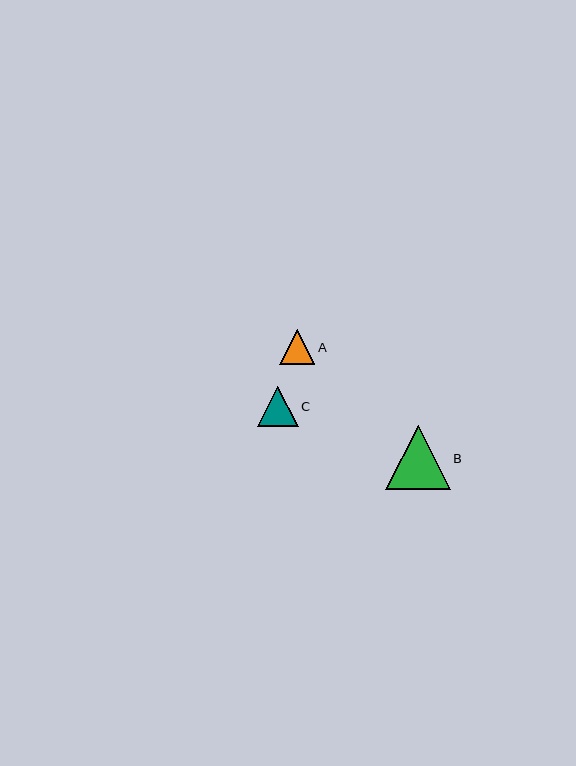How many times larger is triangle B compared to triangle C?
Triangle B is approximately 1.6 times the size of triangle C.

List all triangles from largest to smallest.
From largest to smallest: B, C, A.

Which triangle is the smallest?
Triangle A is the smallest with a size of approximately 35 pixels.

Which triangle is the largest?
Triangle B is the largest with a size of approximately 64 pixels.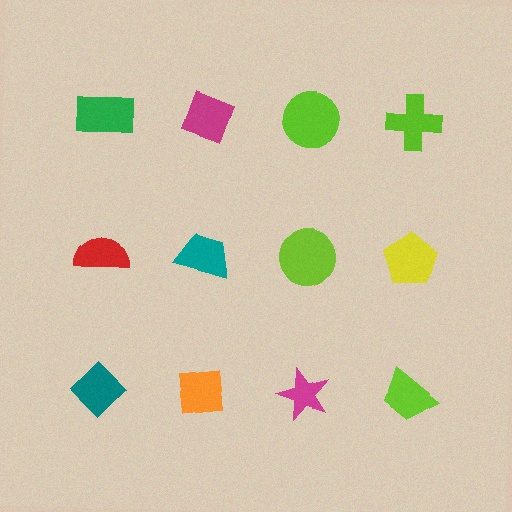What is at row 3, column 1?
A teal diamond.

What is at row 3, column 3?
A magenta star.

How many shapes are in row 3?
4 shapes.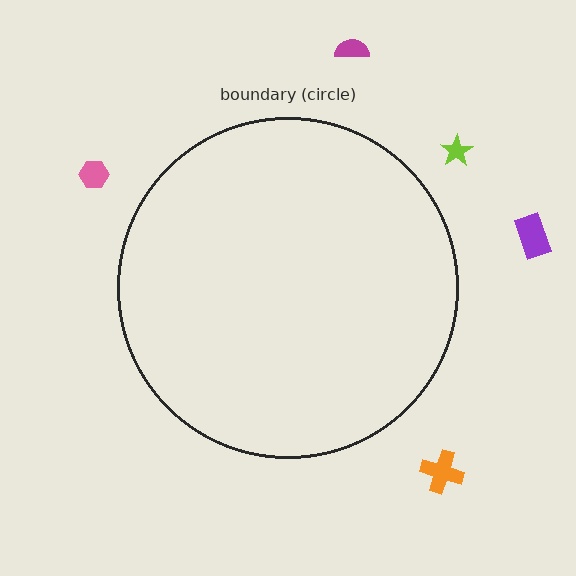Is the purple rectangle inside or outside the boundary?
Outside.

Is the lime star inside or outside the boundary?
Outside.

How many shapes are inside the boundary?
0 inside, 5 outside.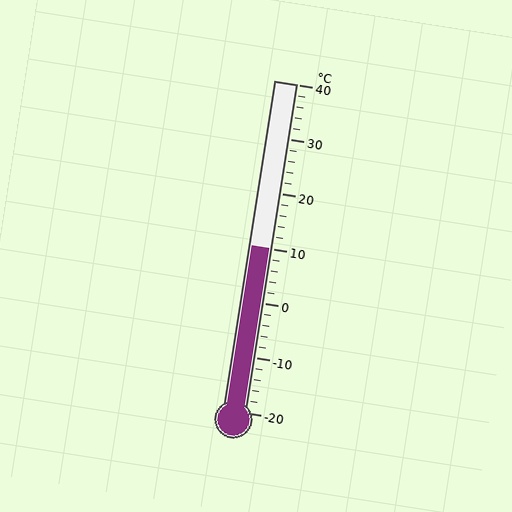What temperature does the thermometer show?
The thermometer shows approximately 10°C.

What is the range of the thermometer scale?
The thermometer scale ranges from -20°C to 40°C.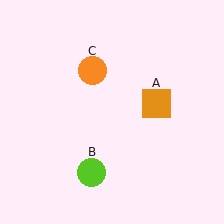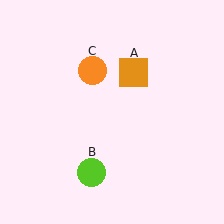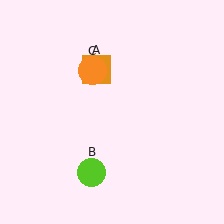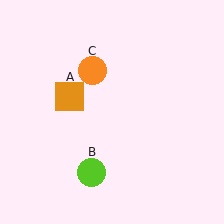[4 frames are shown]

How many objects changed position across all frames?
1 object changed position: orange square (object A).